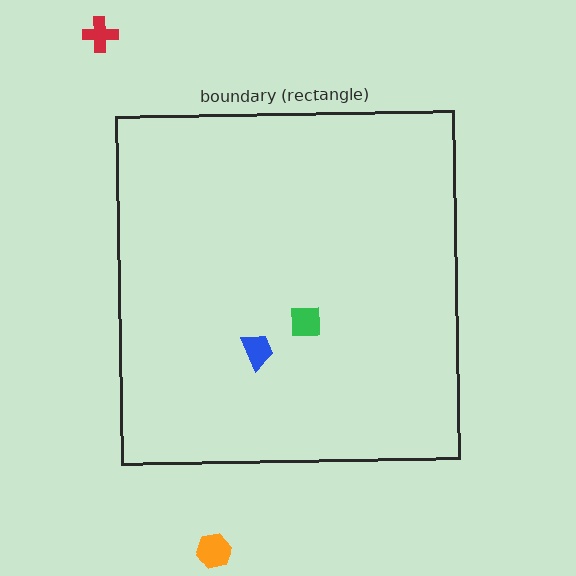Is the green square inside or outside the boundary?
Inside.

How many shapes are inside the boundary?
2 inside, 2 outside.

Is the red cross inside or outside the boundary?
Outside.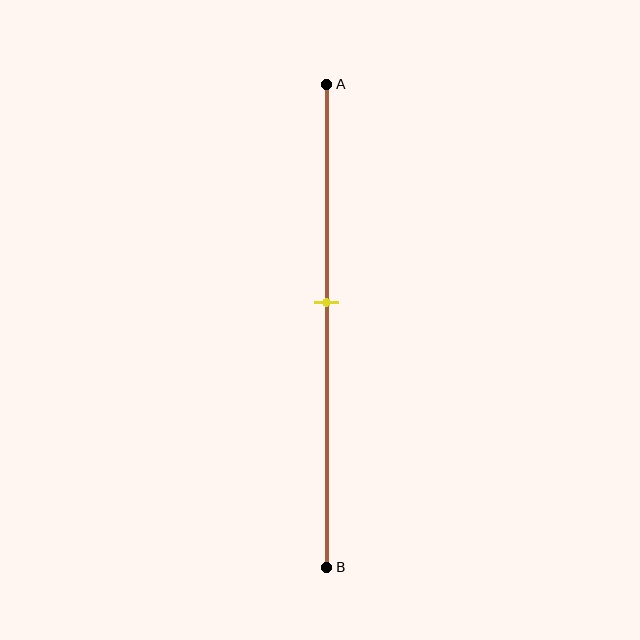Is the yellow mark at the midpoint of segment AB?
No, the mark is at about 45% from A, not at the 50% midpoint.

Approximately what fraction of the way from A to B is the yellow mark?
The yellow mark is approximately 45% of the way from A to B.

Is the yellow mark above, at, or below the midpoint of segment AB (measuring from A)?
The yellow mark is above the midpoint of segment AB.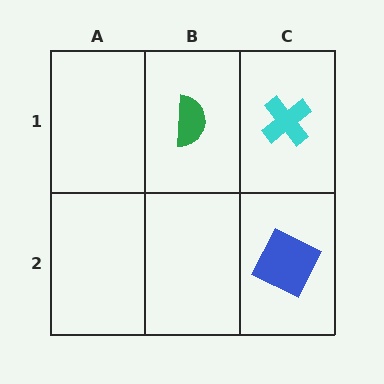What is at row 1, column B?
A green semicircle.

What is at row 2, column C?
A blue square.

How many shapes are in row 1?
2 shapes.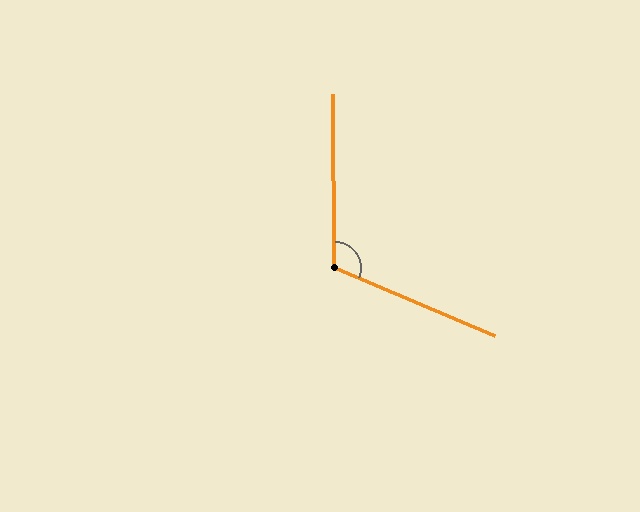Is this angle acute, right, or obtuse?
It is obtuse.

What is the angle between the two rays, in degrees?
Approximately 113 degrees.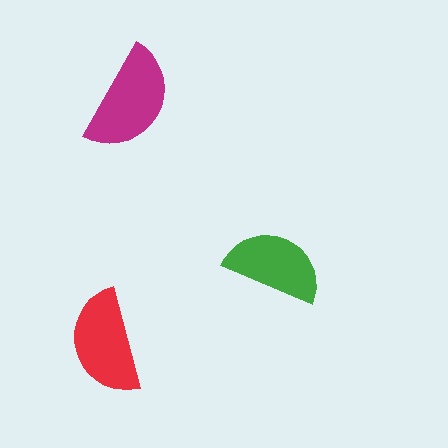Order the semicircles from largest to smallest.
the magenta one, the red one, the green one.